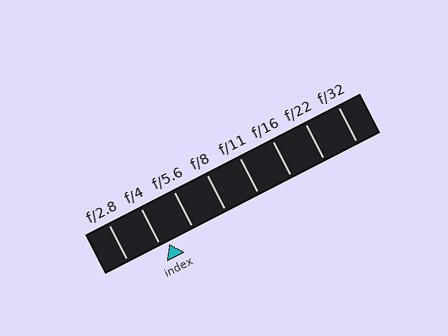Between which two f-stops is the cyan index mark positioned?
The index mark is between f/4 and f/5.6.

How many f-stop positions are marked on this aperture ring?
There are 8 f-stop positions marked.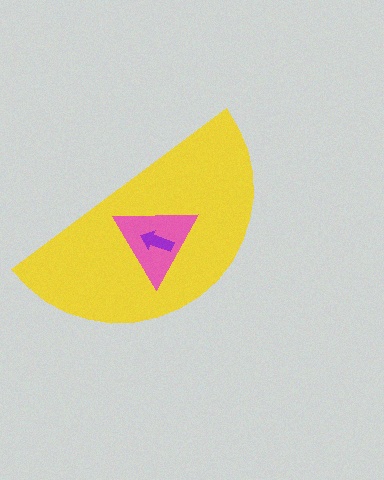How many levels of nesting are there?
3.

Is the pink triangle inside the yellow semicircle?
Yes.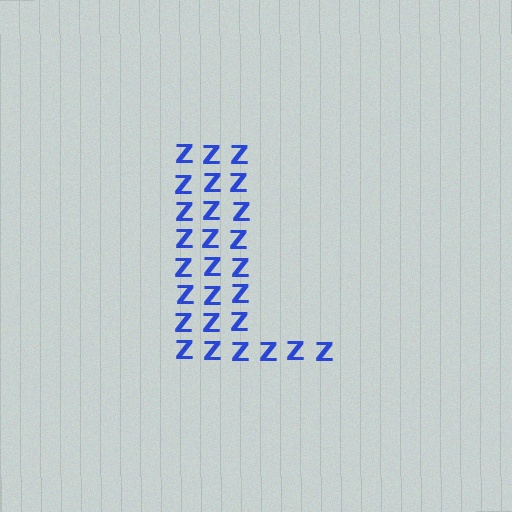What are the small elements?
The small elements are letter Z's.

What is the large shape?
The large shape is the letter L.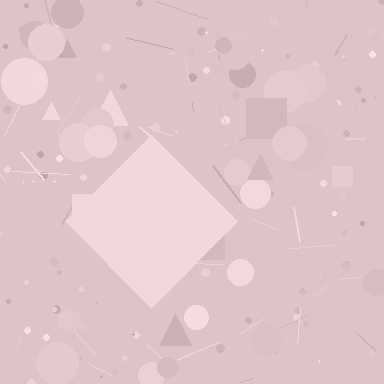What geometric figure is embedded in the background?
A diamond is embedded in the background.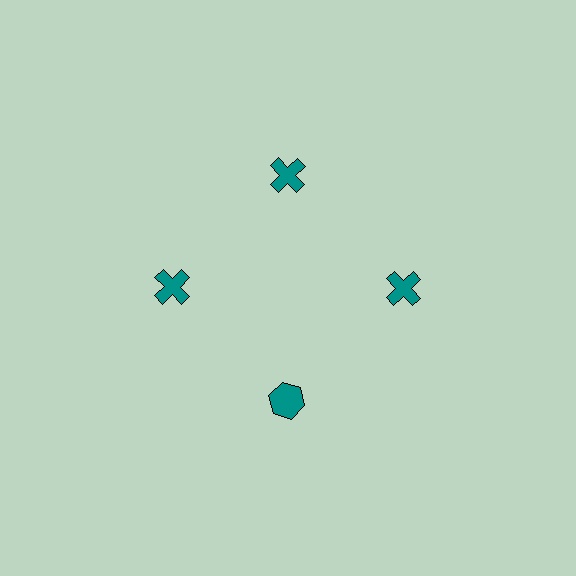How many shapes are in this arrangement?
There are 4 shapes arranged in a ring pattern.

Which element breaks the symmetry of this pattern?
The teal hexagon at roughly the 6 o'clock position breaks the symmetry. All other shapes are teal crosses.